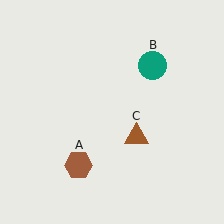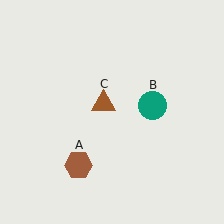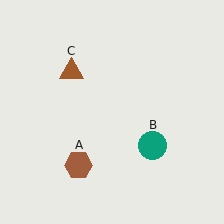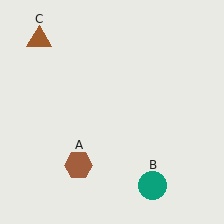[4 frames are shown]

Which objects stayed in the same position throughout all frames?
Brown hexagon (object A) remained stationary.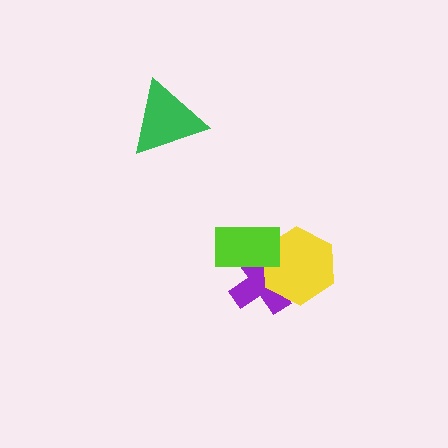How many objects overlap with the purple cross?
2 objects overlap with the purple cross.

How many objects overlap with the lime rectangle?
2 objects overlap with the lime rectangle.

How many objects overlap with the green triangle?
0 objects overlap with the green triangle.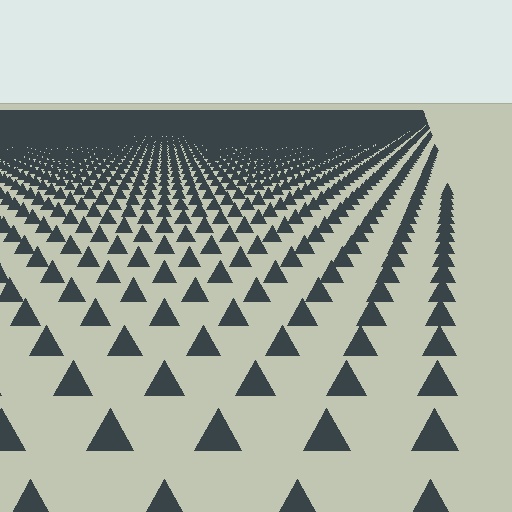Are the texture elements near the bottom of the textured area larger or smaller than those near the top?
Larger. Near the bottom, elements are closer to the viewer and appear at a bigger on-screen size.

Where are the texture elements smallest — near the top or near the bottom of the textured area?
Near the top.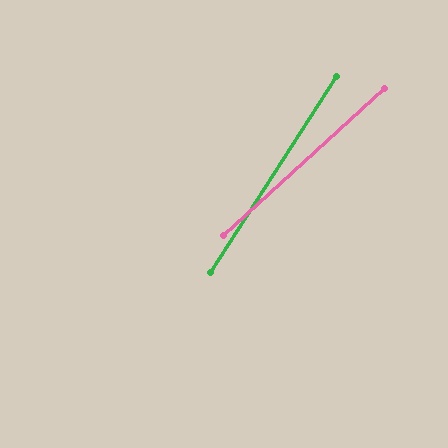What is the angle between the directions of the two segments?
Approximately 15 degrees.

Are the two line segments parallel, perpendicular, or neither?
Neither parallel nor perpendicular — they differ by about 15°.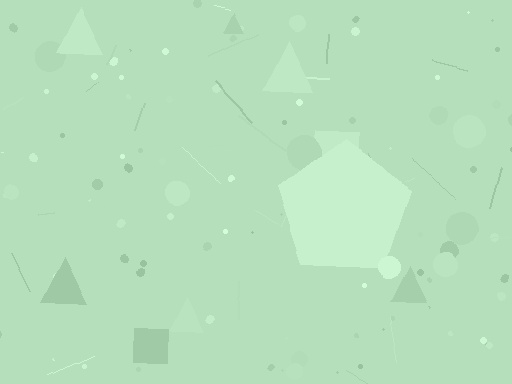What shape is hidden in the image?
A pentagon is hidden in the image.